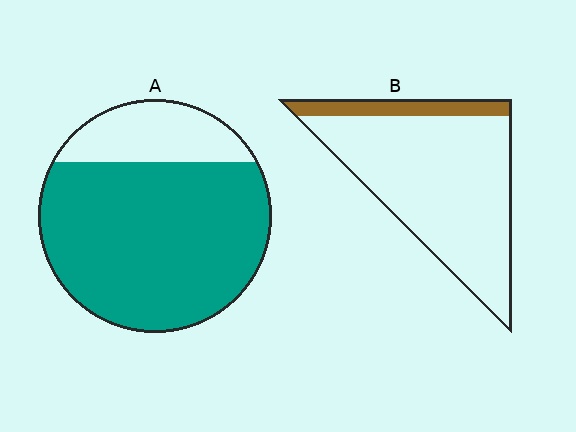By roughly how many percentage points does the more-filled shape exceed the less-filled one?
By roughly 65 percentage points (A over B).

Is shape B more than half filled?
No.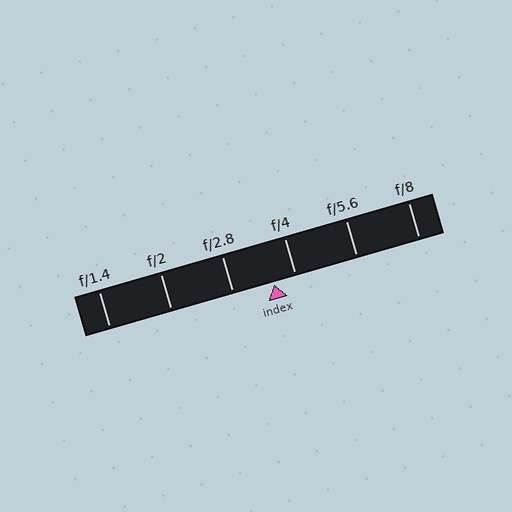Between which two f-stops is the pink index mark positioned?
The index mark is between f/2.8 and f/4.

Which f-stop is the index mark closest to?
The index mark is closest to f/4.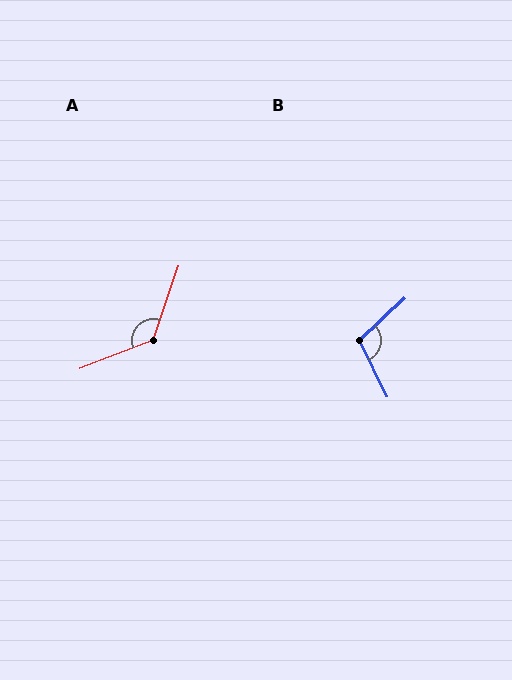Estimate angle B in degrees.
Approximately 107 degrees.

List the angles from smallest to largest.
B (107°), A (130°).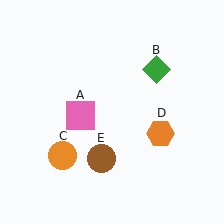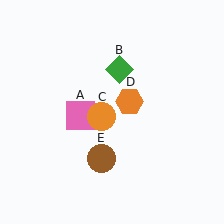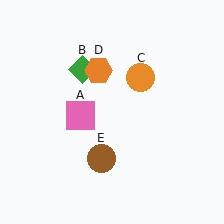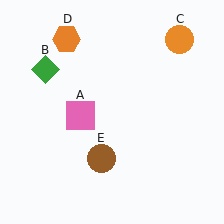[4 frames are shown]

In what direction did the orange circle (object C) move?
The orange circle (object C) moved up and to the right.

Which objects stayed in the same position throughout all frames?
Pink square (object A) and brown circle (object E) remained stationary.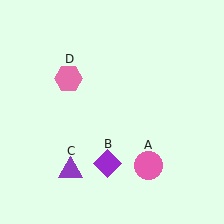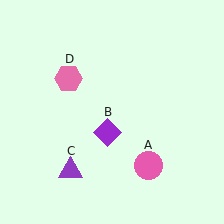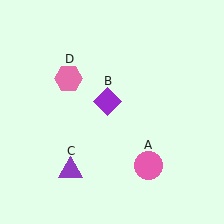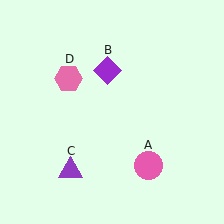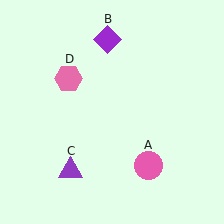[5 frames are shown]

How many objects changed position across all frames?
1 object changed position: purple diamond (object B).